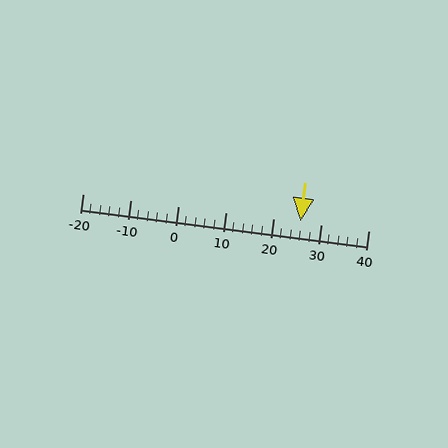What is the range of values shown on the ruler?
The ruler shows values from -20 to 40.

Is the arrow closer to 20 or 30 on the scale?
The arrow is closer to 30.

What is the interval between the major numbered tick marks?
The major tick marks are spaced 10 units apart.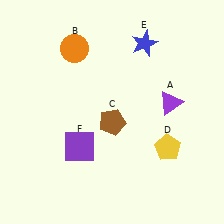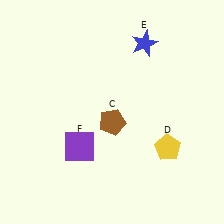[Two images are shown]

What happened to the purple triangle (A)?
The purple triangle (A) was removed in Image 2. It was in the top-right area of Image 1.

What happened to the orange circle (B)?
The orange circle (B) was removed in Image 2. It was in the top-left area of Image 1.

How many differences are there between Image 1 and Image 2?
There are 2 differences between the two images.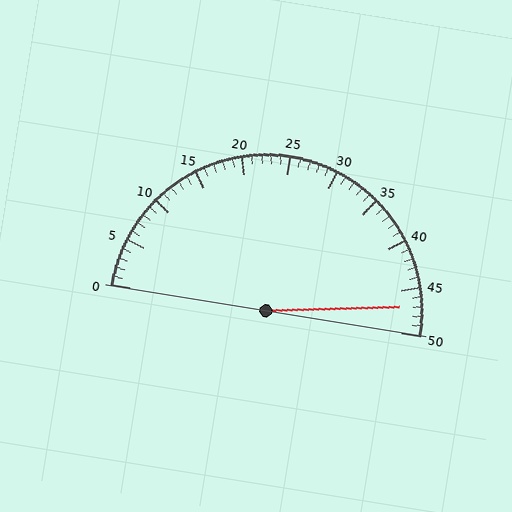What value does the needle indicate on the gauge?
The needle indicates approximately 47.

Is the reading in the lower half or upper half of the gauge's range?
The reading is in the upper half of the range (0 to 50).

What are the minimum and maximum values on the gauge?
The gauge ranges from 0 to 50.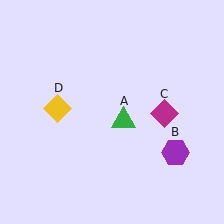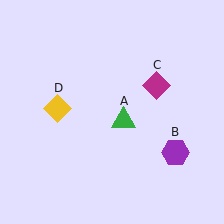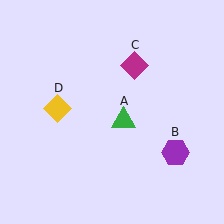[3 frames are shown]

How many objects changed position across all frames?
1 object changed position: magenta diamond (object C).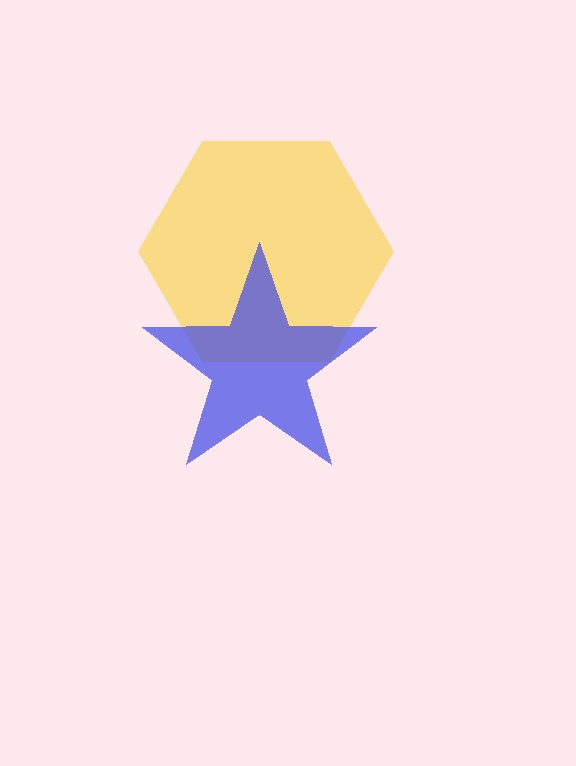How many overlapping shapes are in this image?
There are 2 overlapping shapes in the image.